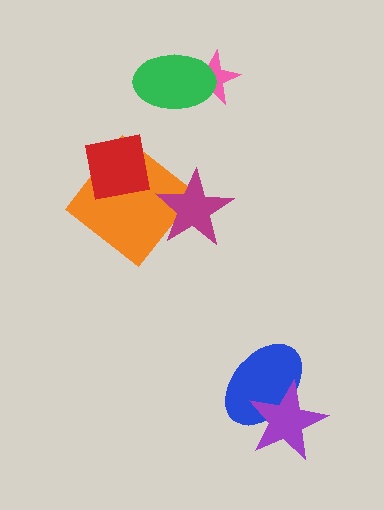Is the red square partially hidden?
No, no other shape covers it.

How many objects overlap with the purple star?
1 object overlaps with the purple star.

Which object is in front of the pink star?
The green ellipse is in front of the pink star.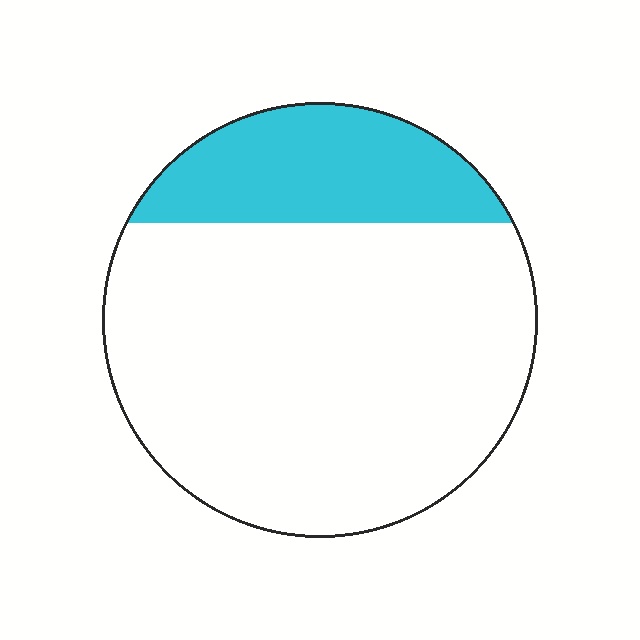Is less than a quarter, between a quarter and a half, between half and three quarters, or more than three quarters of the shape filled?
Less than a quarter.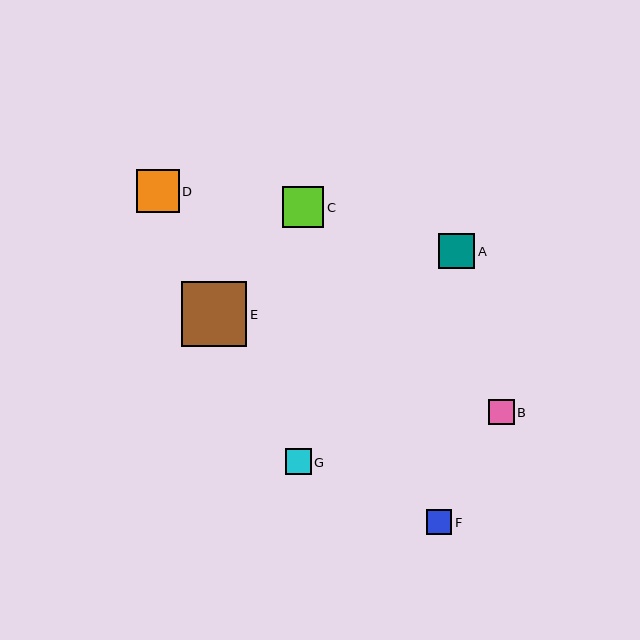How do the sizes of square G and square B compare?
Square G and square B are approximately the same size.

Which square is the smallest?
Square F is the smallest with a size of approximately 25 pixels.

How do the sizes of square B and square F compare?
Square B and square F are approximately the same size.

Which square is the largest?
Square E is the largest with a size of approximately 65 pixels.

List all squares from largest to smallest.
From largest to smallest: E, D, C, A, G, B, F.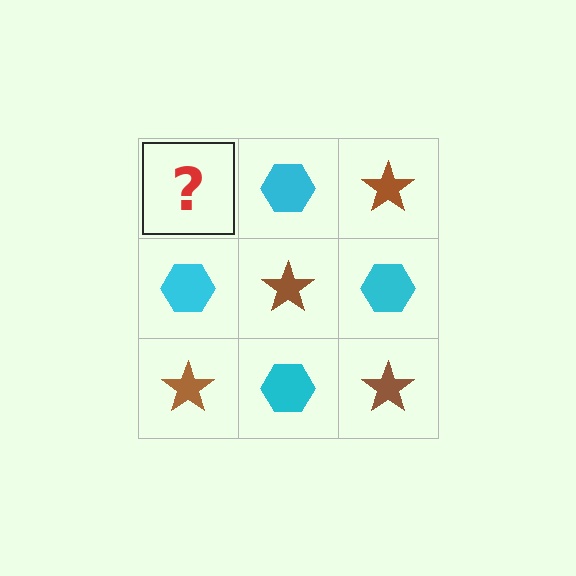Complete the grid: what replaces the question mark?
The question mark should be replaced with a brown star.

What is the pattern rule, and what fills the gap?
The rule is that it alternates brown star and cyan hexagon in a checkerboard pattern. The gap should be filled with a brown star.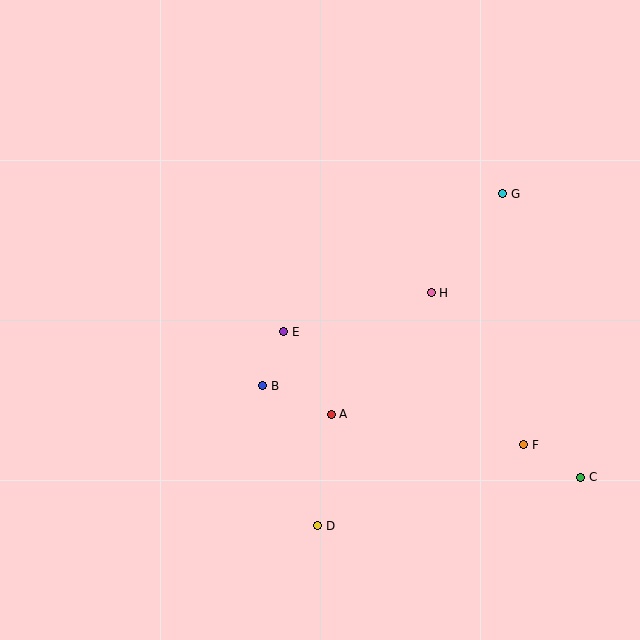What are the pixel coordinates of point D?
Point D is at (318, 526).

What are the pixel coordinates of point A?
Point A is at (331, 414).